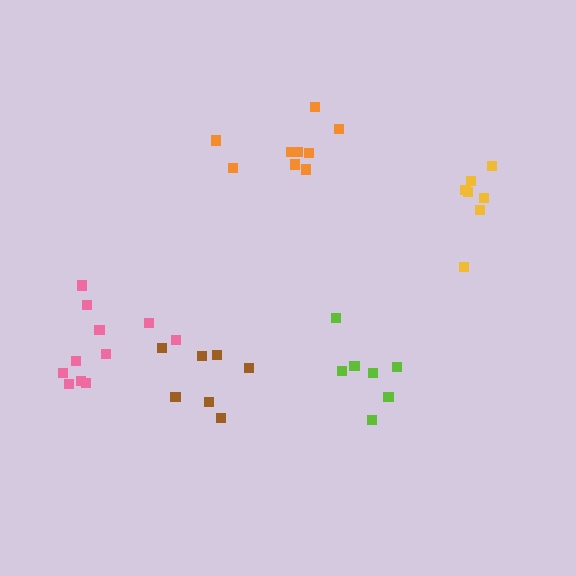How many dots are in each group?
Group 1: 9 dots, Group 2: 7 dots, Group 3: 7 dots, Group 4: 7 dots, Group 5: 11 dots (41 total).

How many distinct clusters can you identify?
There are 5 distinct clusters.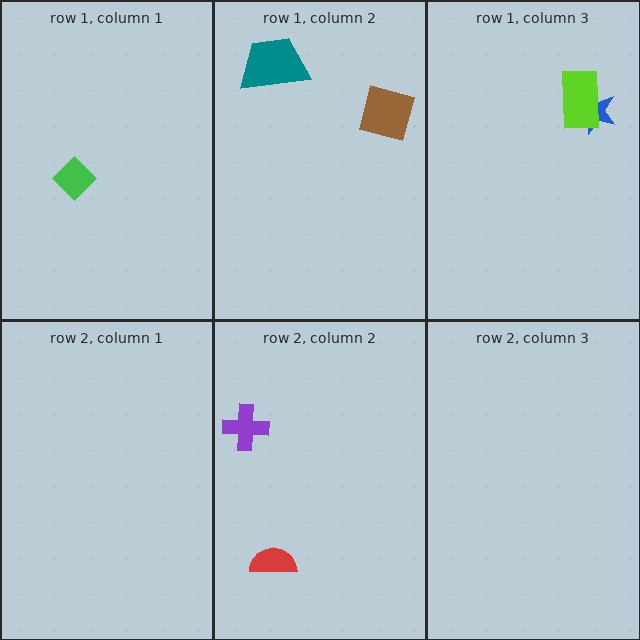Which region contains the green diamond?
The row 1, column 1 region.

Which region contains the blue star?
The row 1, column 3 region.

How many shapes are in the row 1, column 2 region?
2.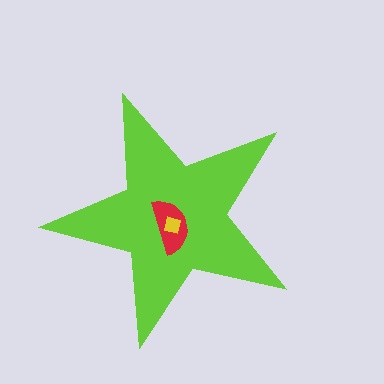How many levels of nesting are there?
3.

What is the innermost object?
The yellow square.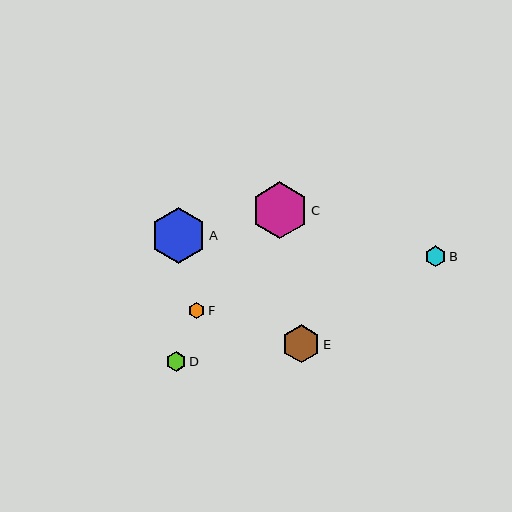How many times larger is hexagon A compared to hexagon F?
Hexagon A is approximately 3.4 times the size of hexagon F.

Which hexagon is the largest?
Hexagon C is the largest with a size of approximately 57 pixels.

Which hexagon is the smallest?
Hexagon F is the smallest with a size of approximately 16 pixels.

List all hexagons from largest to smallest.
From largest to smallest: C, A, E, B, D, F.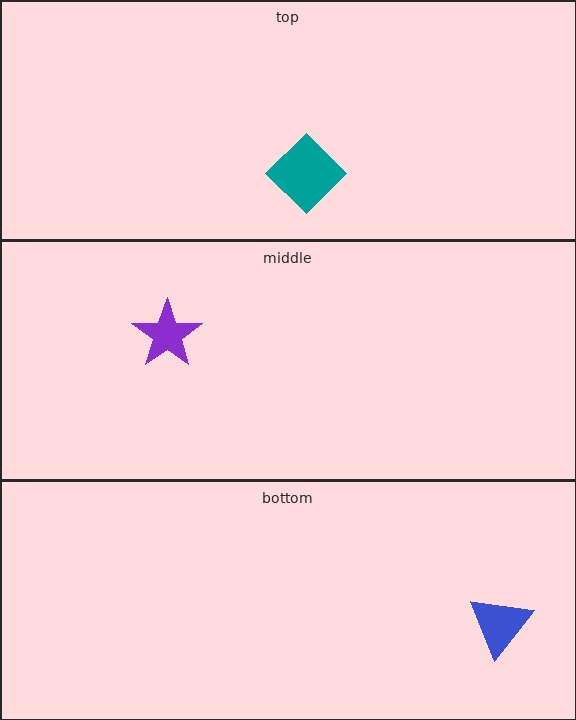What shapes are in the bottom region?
The blue triangle.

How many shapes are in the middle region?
1.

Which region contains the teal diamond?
The top region.